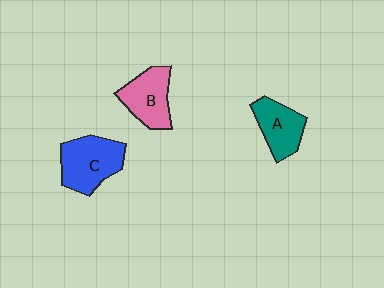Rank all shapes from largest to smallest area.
From largest to smallest: C (blue), B (pink), A (teal).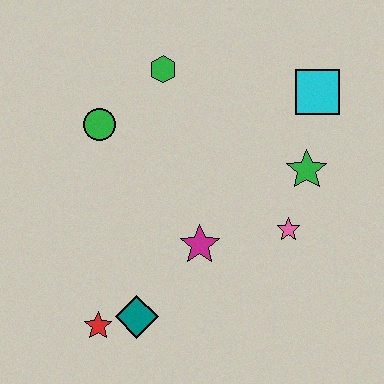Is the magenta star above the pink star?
No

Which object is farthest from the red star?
The cyan square is farthest from the red star.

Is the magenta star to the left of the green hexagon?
No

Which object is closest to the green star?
The pink star is closest to the green star.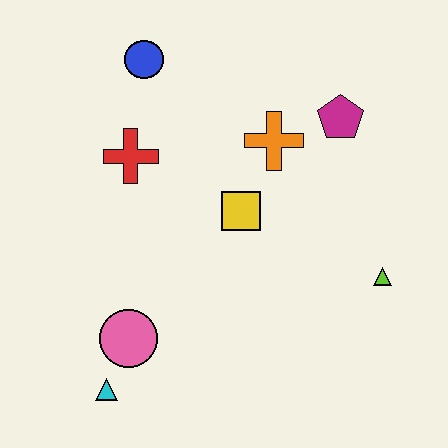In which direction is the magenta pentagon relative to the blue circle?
The magenta pentagon is to the right of the blue circle.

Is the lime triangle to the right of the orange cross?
Yes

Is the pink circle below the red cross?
Yes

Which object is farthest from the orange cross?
The cyan triangle is farthest from the orange cross.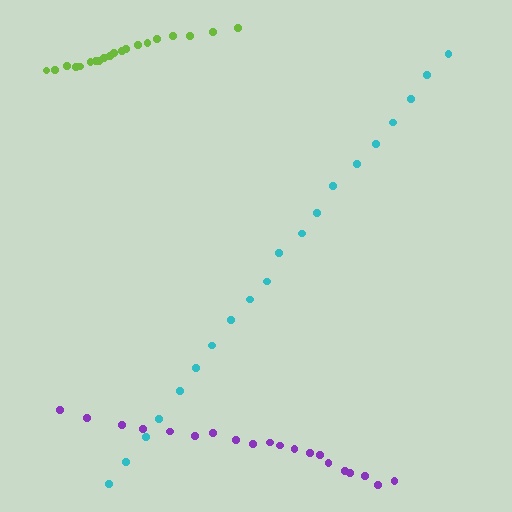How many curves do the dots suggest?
There are 3 distinct paths.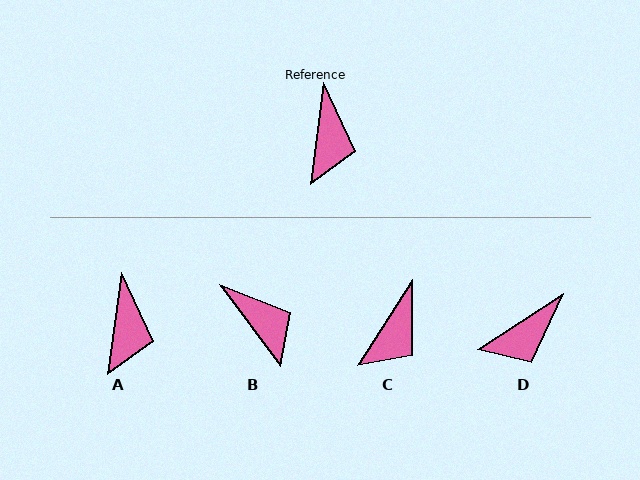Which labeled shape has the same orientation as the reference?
A.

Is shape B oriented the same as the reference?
No, it is off by about 44 degrees.